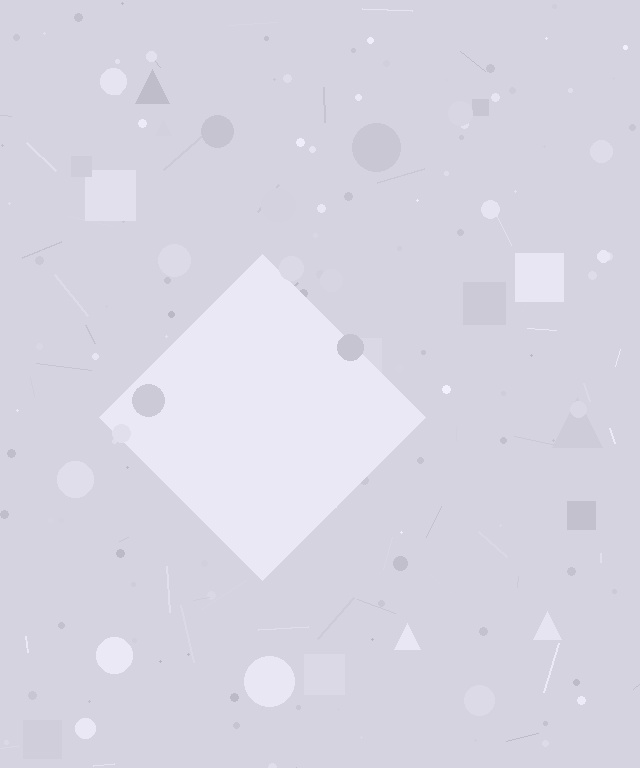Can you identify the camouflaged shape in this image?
The camouflaged shape is a diamond.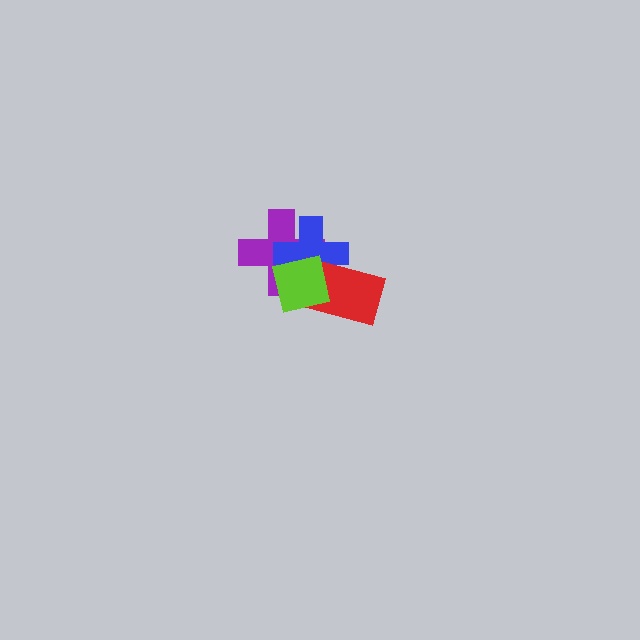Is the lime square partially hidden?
No, no other shape covers it.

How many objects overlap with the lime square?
3 objects overlap with the lime square.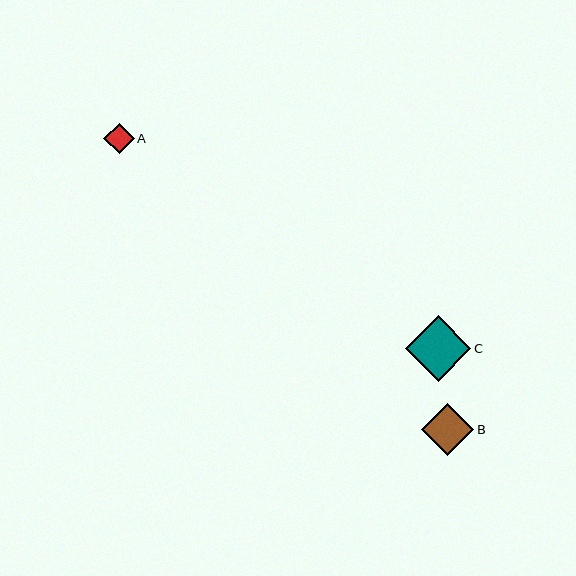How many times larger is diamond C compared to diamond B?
Diamond C is approximately 1.3 times the size of diamond B.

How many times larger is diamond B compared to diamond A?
Diamond B is approximately 1.7 times the size of diamond A.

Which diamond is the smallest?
Diamond A is the smallest with a size of approximately 31 pixels.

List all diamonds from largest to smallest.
From largest to smallest: C, B, A.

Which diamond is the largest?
Diamond C is the largest with a size of approximately 66 pixels.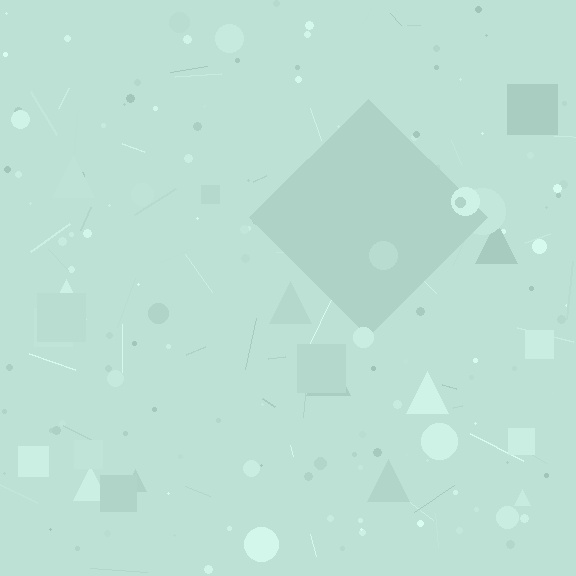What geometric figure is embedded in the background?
A diamond is embedded in the background.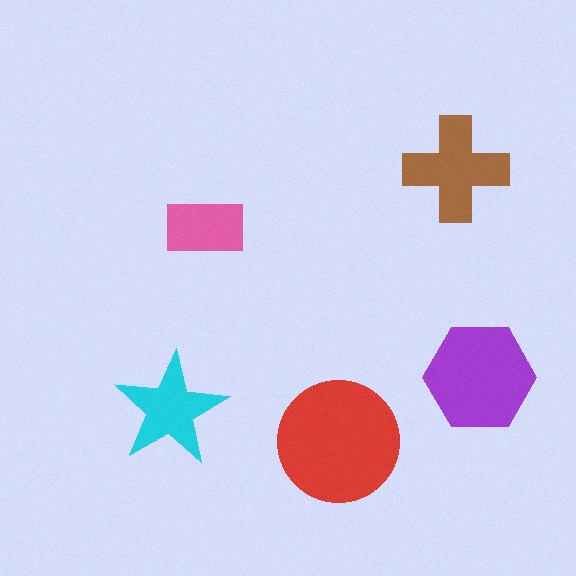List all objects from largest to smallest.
The red circle, the purple hexagon, the brown cross, the cyan star, the pink rectangle.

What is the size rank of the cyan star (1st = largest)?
4th.